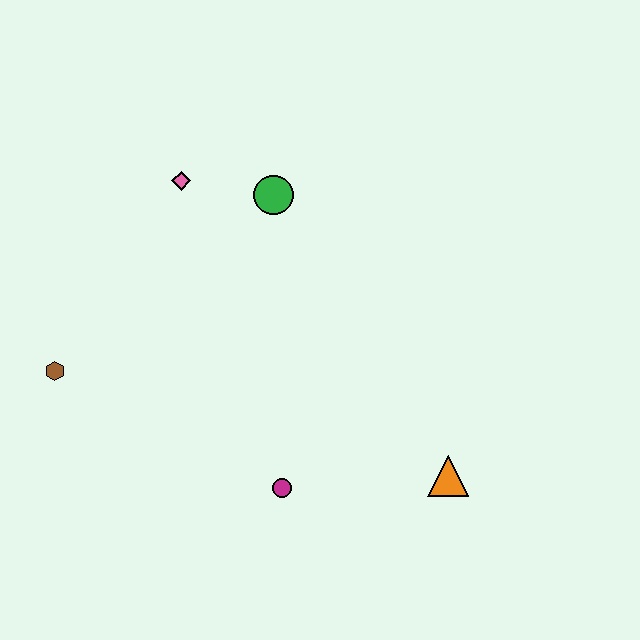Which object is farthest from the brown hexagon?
The orange triangle is farthest from the brown hexagon.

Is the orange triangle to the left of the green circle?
No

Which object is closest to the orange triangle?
The magenta circle is closest to the orange triangle.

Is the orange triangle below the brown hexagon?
Yes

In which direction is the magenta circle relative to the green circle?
The magenta circle is below the green circle.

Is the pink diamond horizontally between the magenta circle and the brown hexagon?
Yes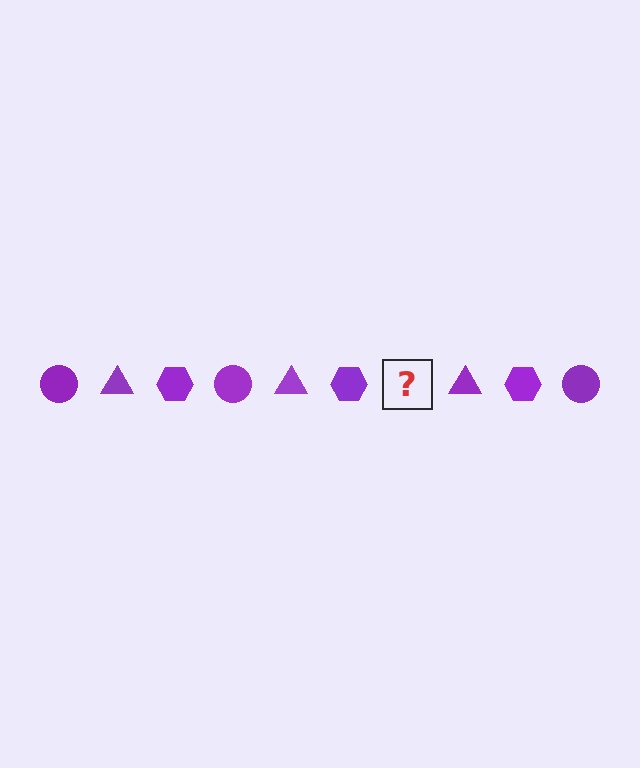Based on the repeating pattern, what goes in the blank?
The blank should be a purple circle.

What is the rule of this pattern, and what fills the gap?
The rule is that the pattern cycles through circle, triangle, hexagon shapes in purple. The gap should be filled with a purple circle.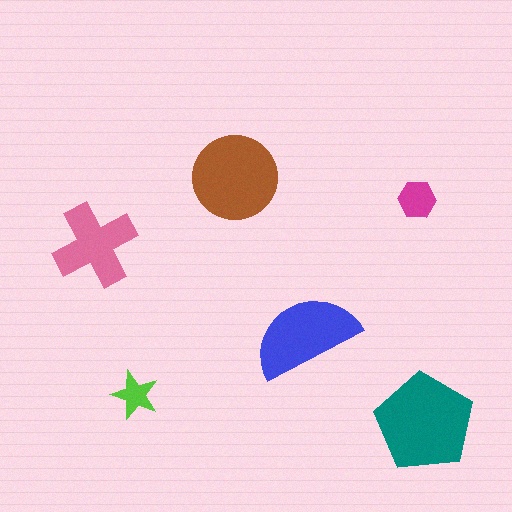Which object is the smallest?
The lime star.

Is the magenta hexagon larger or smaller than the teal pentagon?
Smaller.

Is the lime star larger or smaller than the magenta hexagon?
Smaller.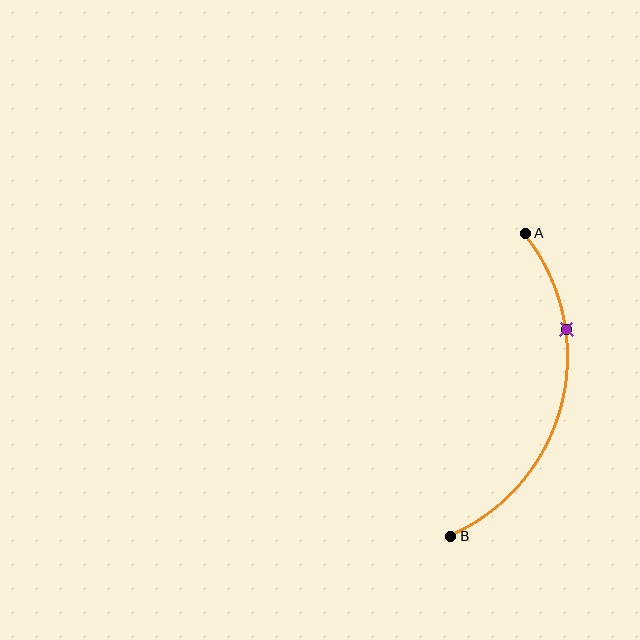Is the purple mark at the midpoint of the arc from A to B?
No. The purple mark lies on the arc but is closer to endpoint A. The arc midpoint would be at the point on the curve equidistant along the arc from both A and B.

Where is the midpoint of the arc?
The arc midpoint is the point on the curve farthest from the straight line joining A and B. It sits to the right of that line.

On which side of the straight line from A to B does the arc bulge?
The arc bulges to the right of the straight line connecting A and B.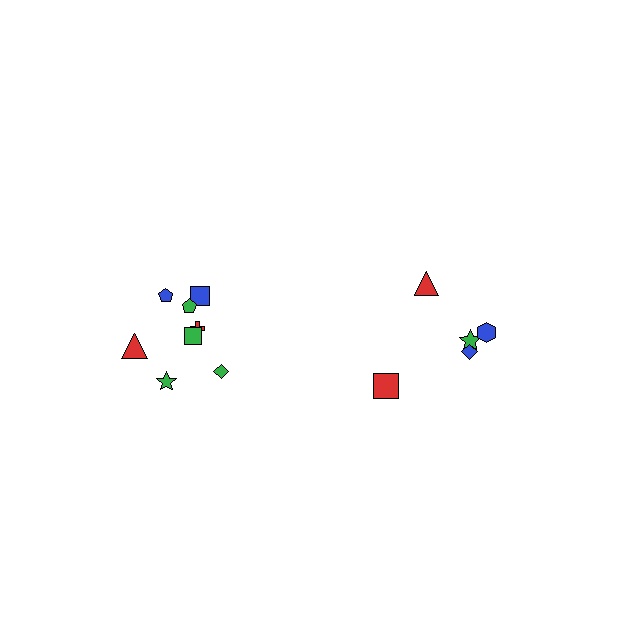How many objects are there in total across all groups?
There are 13 objects.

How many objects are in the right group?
There are 5 objects.